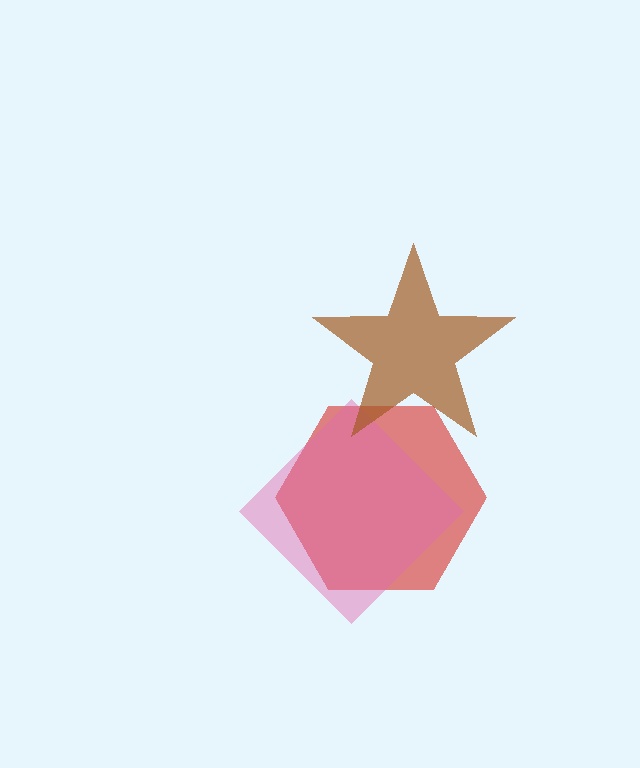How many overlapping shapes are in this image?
There are 3 overlapping shapes in the image.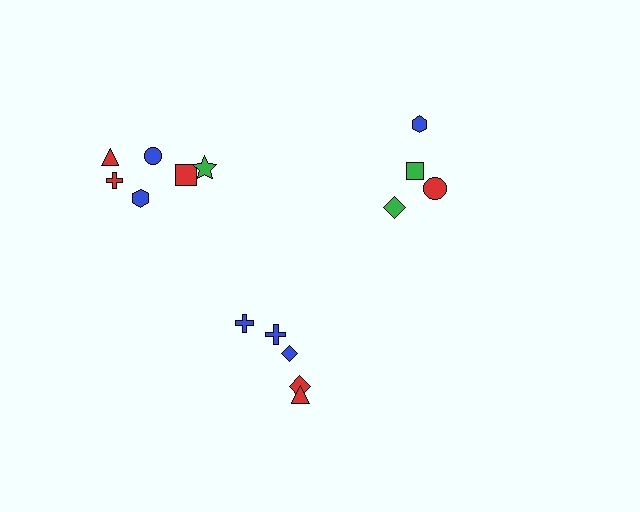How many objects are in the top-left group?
There are 6 objects.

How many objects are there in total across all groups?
There are 15 objects.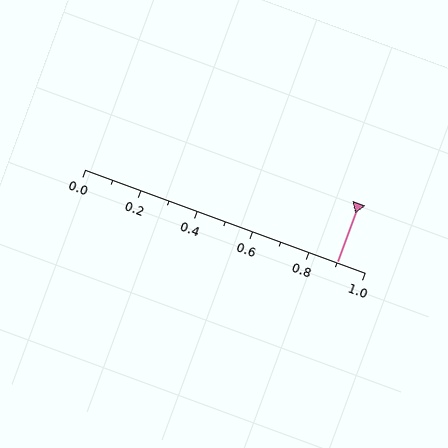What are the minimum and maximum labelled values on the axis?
The axis runs from 0.0 to 1.0.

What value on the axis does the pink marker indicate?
The marker indicates approximately 0.9.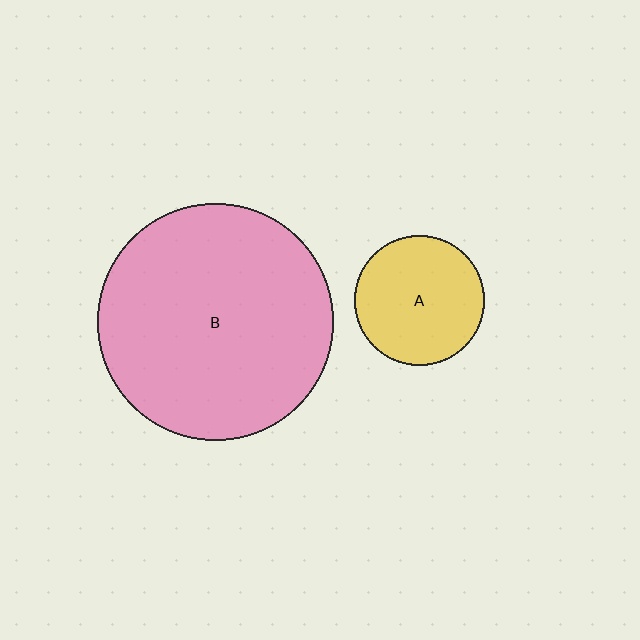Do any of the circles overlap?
No, none of the circles overlap.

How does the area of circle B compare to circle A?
Approximately 3.3 times.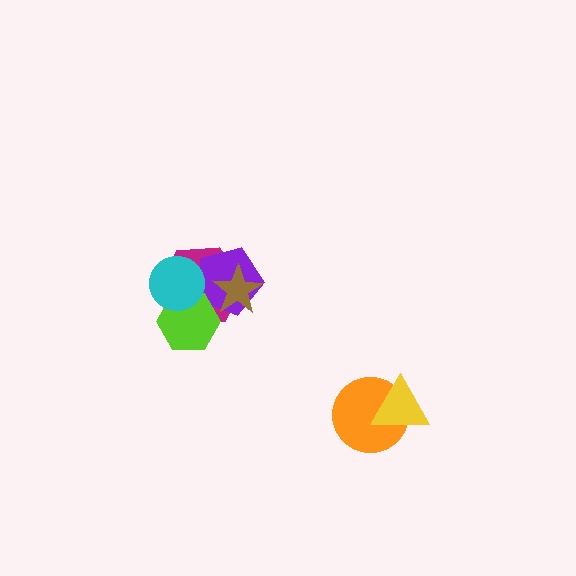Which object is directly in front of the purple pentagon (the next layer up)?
The lime hexagon is directly in front of the purple pentagon.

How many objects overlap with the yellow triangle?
1 object overlaps with the yellow triangle.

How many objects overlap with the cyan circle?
3 objects overlap with the cyan circle.